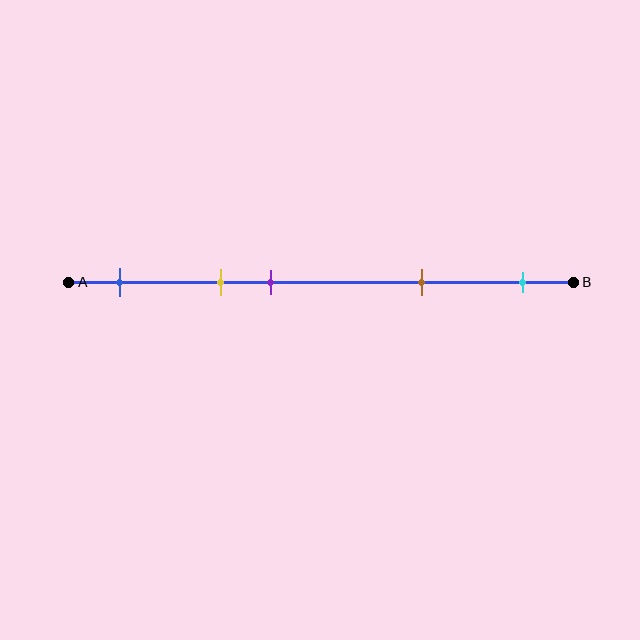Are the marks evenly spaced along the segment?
No, the marks are not evenly spaced.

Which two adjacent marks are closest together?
The yellow and purple marks are the closest adjacent pair.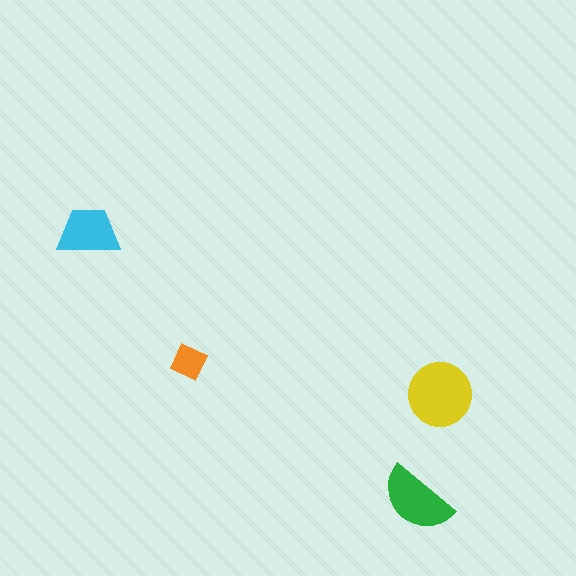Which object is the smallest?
The orange diamond.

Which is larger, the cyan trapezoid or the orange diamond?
The cyan trapezoid.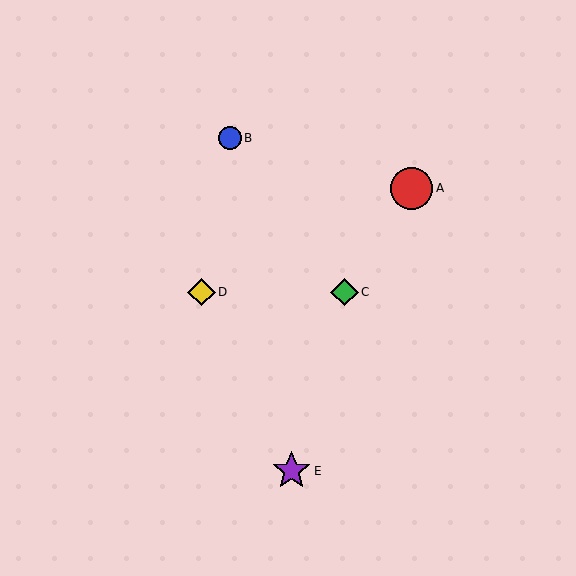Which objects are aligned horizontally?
Objects C, D are aligned horizontally.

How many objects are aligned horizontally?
2 objects (C, D) are aligned horizontally.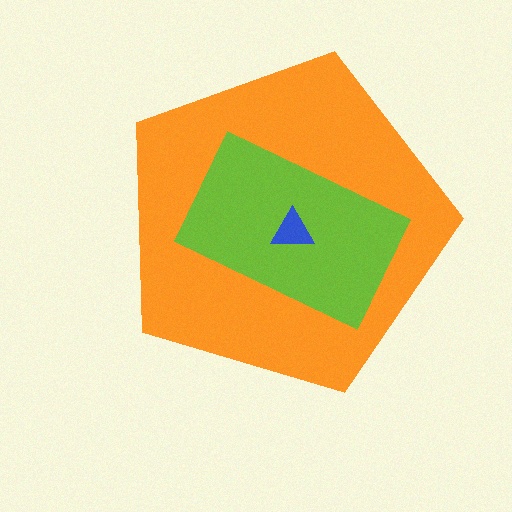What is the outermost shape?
The orange pentagon.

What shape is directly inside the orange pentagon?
The lime rectangle.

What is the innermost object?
The blue triangle.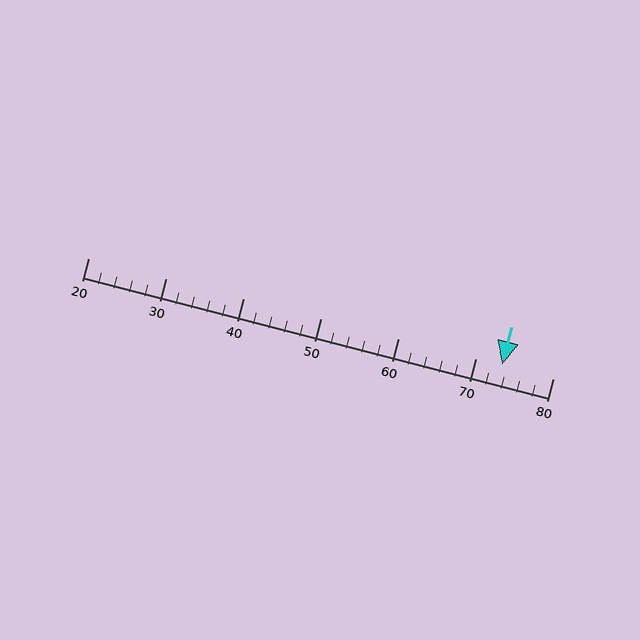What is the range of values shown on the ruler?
The ruler shows values from 20 to 80.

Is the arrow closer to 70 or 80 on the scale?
The arrow is closer to 70.